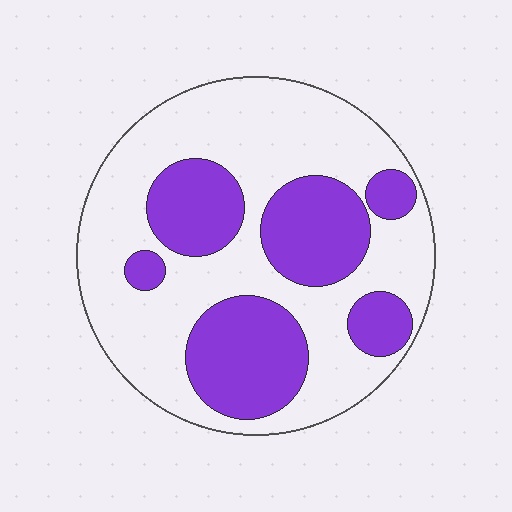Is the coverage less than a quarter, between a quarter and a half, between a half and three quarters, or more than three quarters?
Between a quarter and a half.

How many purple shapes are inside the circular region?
6.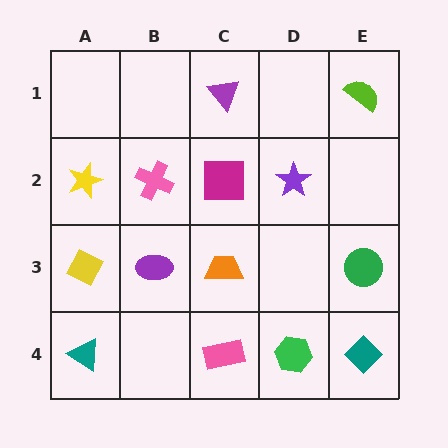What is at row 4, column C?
A pink rectangle.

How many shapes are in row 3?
4 shapes.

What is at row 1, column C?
A purple triangle.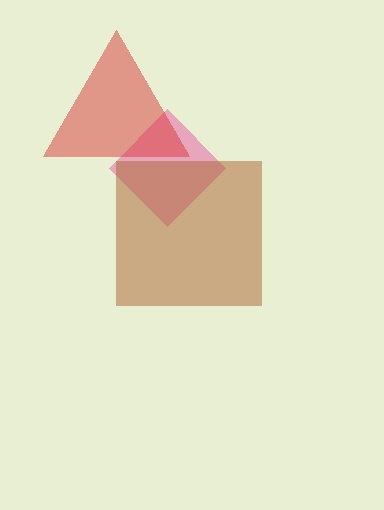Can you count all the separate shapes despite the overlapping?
Yes, there are 3 separate shapes.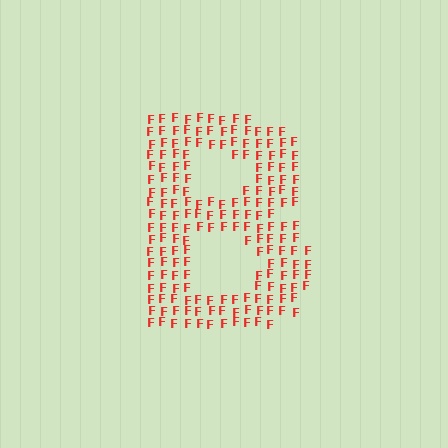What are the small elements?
The small elements are letter F's.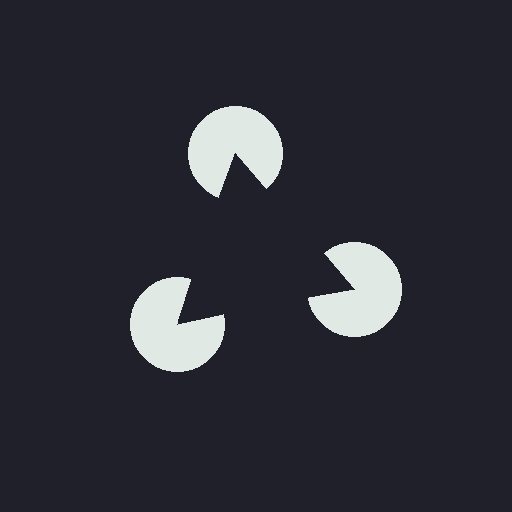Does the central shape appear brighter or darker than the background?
It typically appears slightly darker than the background, even though no actual brightness change is drawn.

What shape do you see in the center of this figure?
An illusory triangle — its edges are inferred from the aligned wedge cuts in the pac-man discs, not physically drawn.